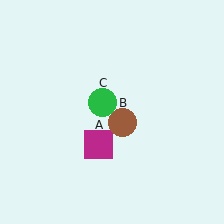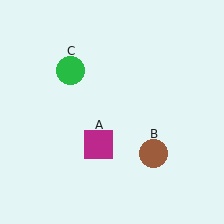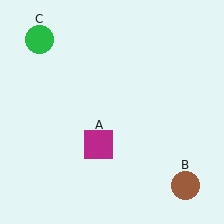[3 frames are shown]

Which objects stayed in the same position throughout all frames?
Magenta square (object A) remained stationary.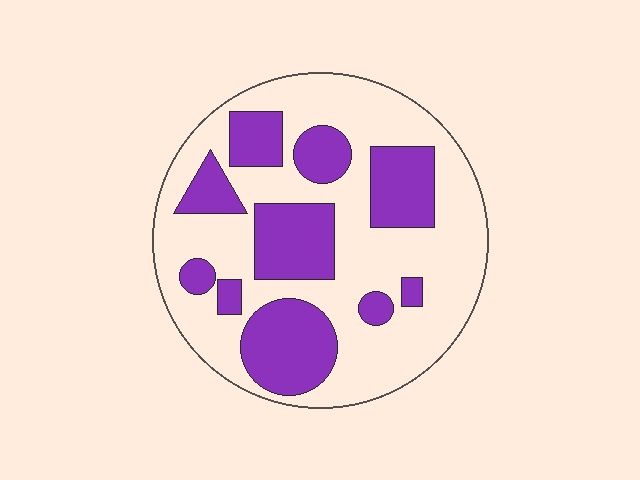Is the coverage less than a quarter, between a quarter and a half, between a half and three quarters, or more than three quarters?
Between a quarter and a half.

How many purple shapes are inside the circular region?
10.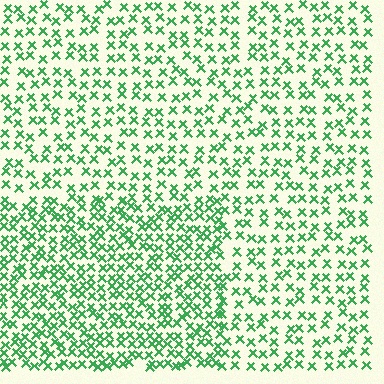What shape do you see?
I see a rectangle.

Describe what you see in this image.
The image contains small green elements arranged at two different densities. A rectangle-shaped region is visible where the elements are more densely packed than the surrounding area.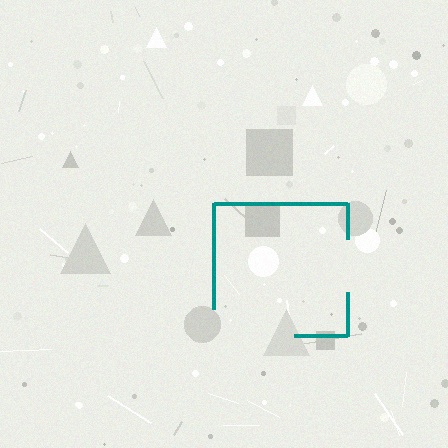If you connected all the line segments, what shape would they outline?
They would outline a square.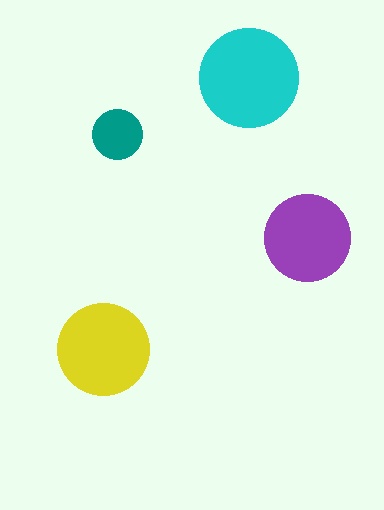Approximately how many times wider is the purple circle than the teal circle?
About 1.5 times wider.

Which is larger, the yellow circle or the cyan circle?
The cyan one.